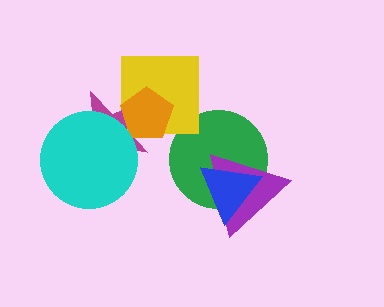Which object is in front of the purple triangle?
The blue triangle is in front of the purple triangle.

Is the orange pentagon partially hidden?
No, no other shape covers it.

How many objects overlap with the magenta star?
3 objects overlap with the magenta star.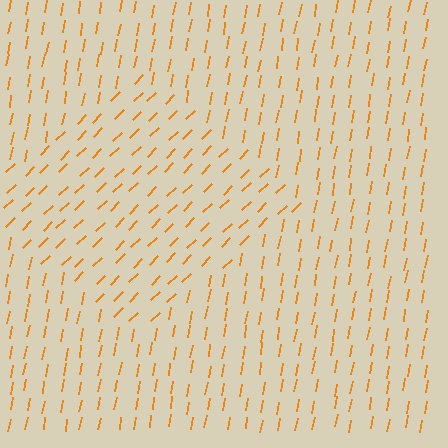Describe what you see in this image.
The image is filled with small orange line segments. A diamond region in the image has lines oriented differently from the surrounding lines, creating a visible texture boundary.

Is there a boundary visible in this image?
Yes, there is a texture boundary formed by a change in line orientation.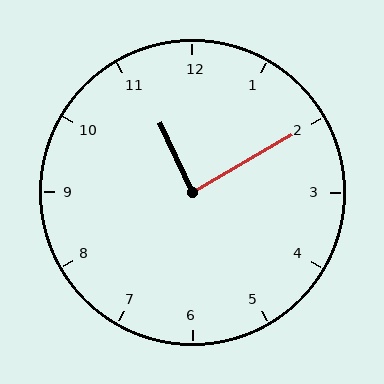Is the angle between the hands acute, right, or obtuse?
It is right.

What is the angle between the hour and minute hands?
Approximately 85 degrees.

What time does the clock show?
11:10.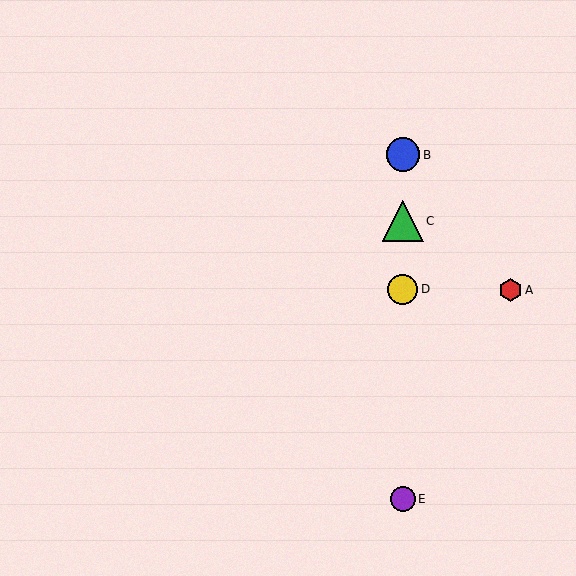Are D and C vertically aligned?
Yes, both are at x≈403.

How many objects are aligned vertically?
4 objects (B, C, D, E) are aligned vertically.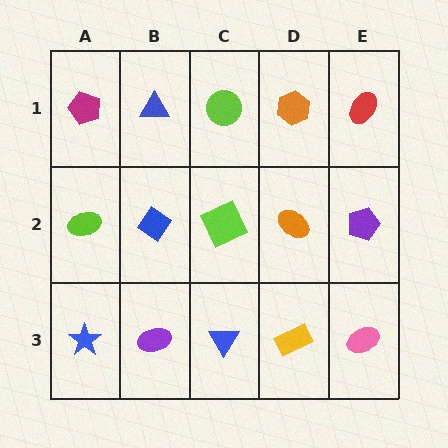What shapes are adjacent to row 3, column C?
A lime square (row 2, column C), a purple ellipse (row 3, column B), a yellow rectangle (row 3, column D).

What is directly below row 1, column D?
An orange ellipse.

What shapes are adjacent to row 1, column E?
A purple pentagon (row 2, column E), an orange hexagon (row 1, column D).